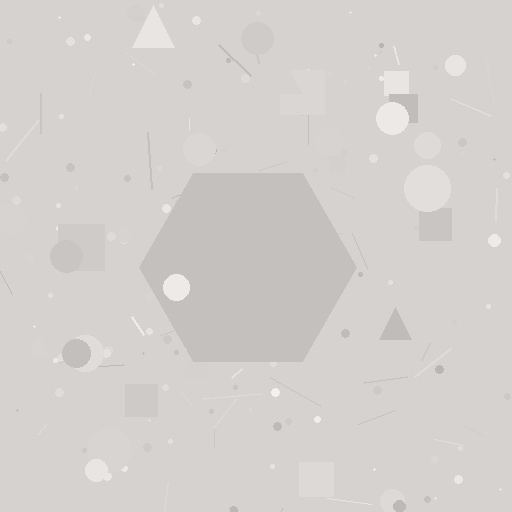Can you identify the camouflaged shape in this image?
The camouflaged shape is a hexagon.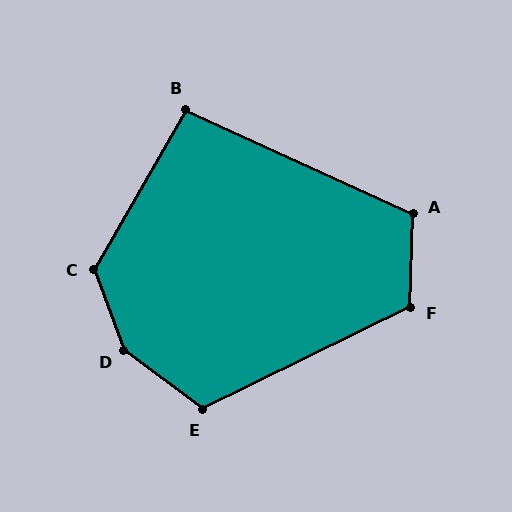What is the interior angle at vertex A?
Approximately 113 degrees (obtuse).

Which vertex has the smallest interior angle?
B, at approximately 95 degrees.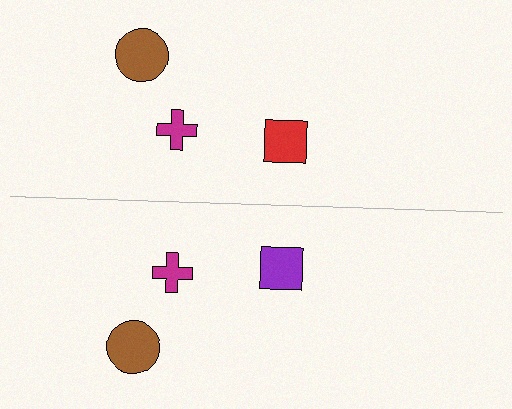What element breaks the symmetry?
The purple square on the bottom side breaks the symmetry — its mirror counterpart is red.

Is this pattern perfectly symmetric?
No, the pattern is not perfectly symmetric. The purple square on the bottom side breaks the symmetry — its mirror counterpart is red.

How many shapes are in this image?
There are 6 shapes in this image.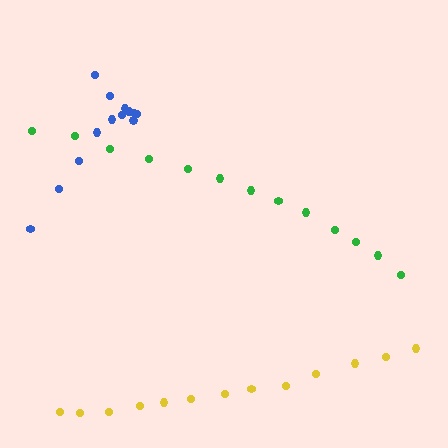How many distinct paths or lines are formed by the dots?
There are 3 distinct paths.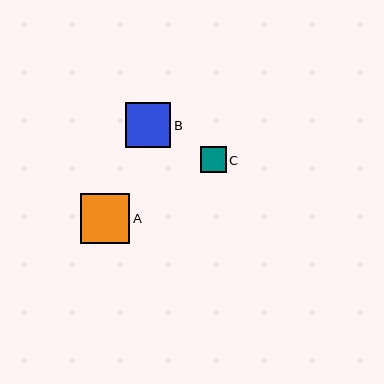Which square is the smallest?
Square C is the smallest with a size of approximately 26 pixels.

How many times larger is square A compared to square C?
Square A is approximately 1.9 times the size of square C.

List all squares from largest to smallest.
From largest to smallest: A, B, C.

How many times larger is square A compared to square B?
Square A is approximately 1.1 times the size of square B.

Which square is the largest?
Square A is the largest with a size of approximately 50 pixels.